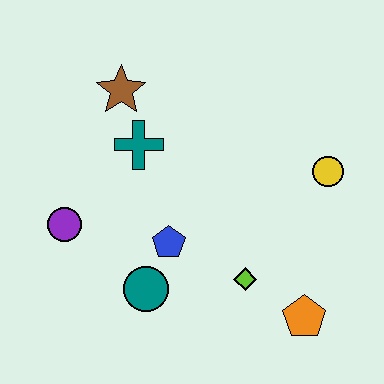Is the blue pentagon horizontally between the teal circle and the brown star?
No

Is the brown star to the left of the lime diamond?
Yes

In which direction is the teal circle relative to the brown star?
The teal circle is below the brown star.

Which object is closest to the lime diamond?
The orange pentagon is closest to the lime diamond.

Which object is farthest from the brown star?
The orange pentagon is farthest from the brown star.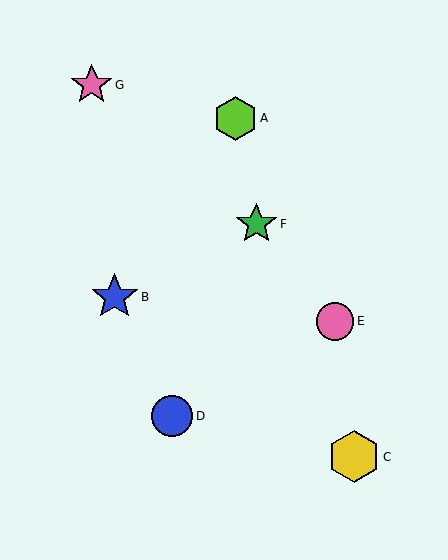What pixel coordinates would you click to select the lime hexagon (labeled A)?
Click at (235, 118) to select the lime hexagon A.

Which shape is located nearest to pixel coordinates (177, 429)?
The blue circle (labeled D) at (172, 416) is nearest to that location.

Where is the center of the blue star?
The center of the blue star is at (115, 297).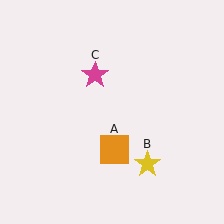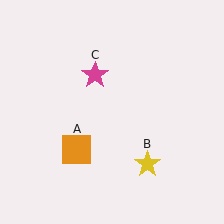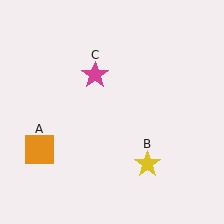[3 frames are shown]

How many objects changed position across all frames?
1 object changed position: orange square (object A).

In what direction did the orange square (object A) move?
The orange square (object A) moved left.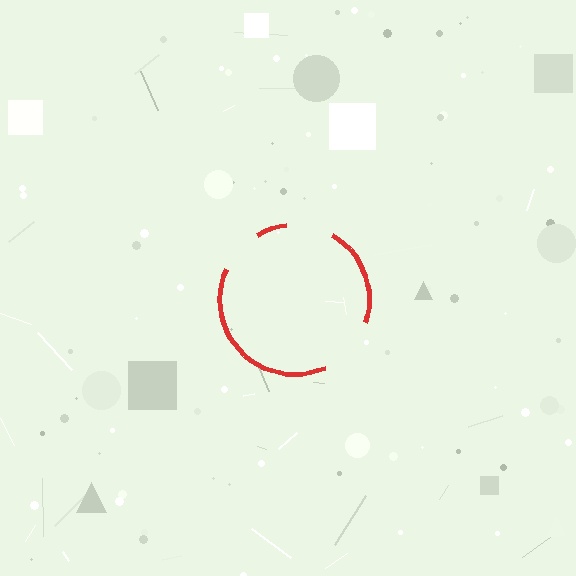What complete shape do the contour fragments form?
The contour fragments form a circle.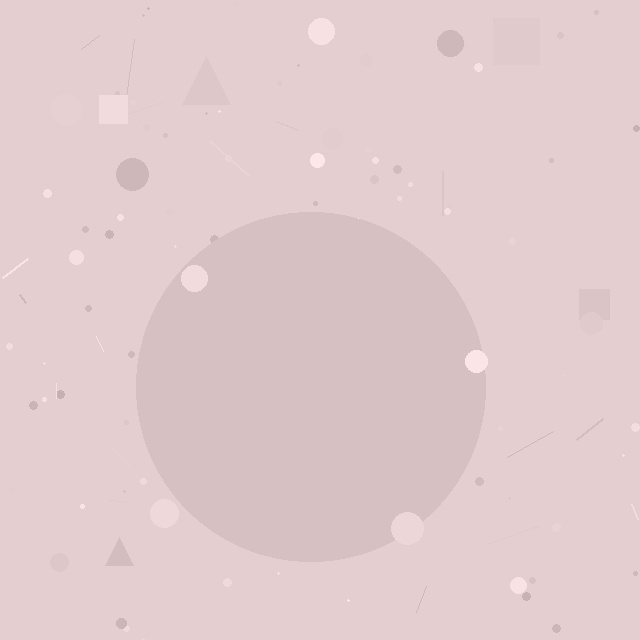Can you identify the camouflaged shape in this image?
The camouflaged shape is a circle.